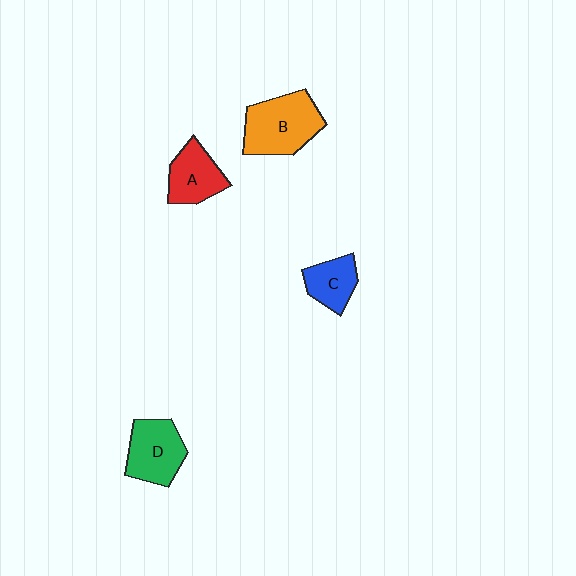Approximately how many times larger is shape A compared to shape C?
Approximately 1.2 times.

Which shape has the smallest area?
Shape C (blue).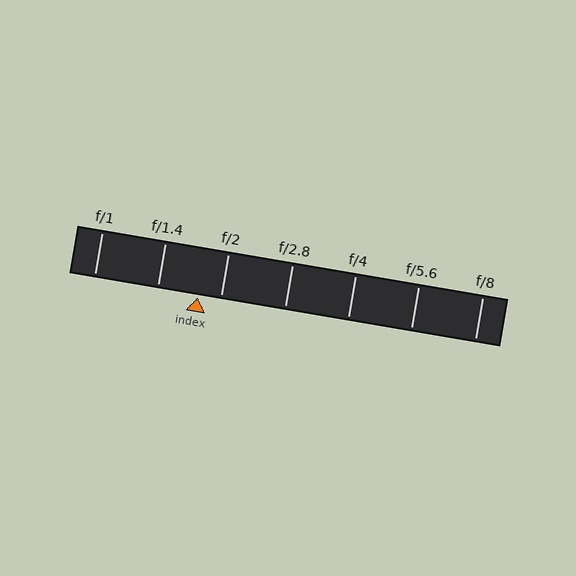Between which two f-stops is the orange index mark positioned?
The index mark is between f/1.4 and f/2.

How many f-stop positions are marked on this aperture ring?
There are 7 f-stop positions marked.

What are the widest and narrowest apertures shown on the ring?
The widest aperture shown is f/1 and the narrowest is f/8.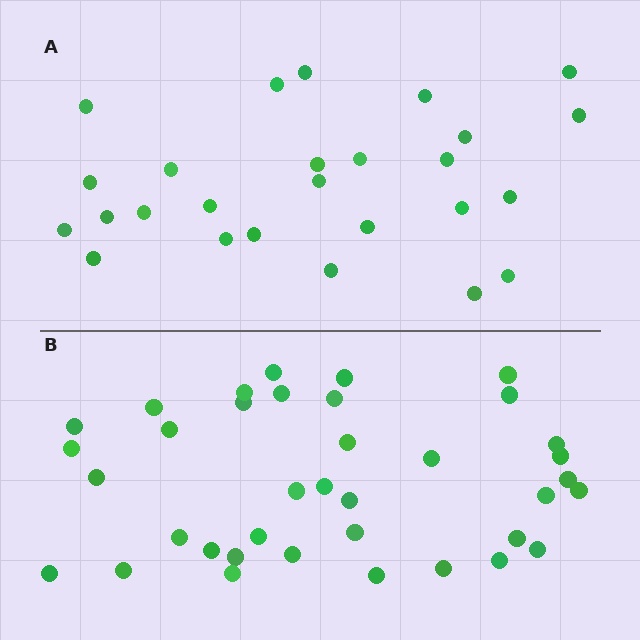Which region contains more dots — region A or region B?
Region B (the bottom region) has more dots.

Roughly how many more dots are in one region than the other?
Region B has roughly 12 or so more dots than region A.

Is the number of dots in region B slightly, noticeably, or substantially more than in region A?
Region B has noticeably more, but not dramatically so. The ratio is roughly 1.4 to 1.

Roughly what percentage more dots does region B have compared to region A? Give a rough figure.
About 40% more.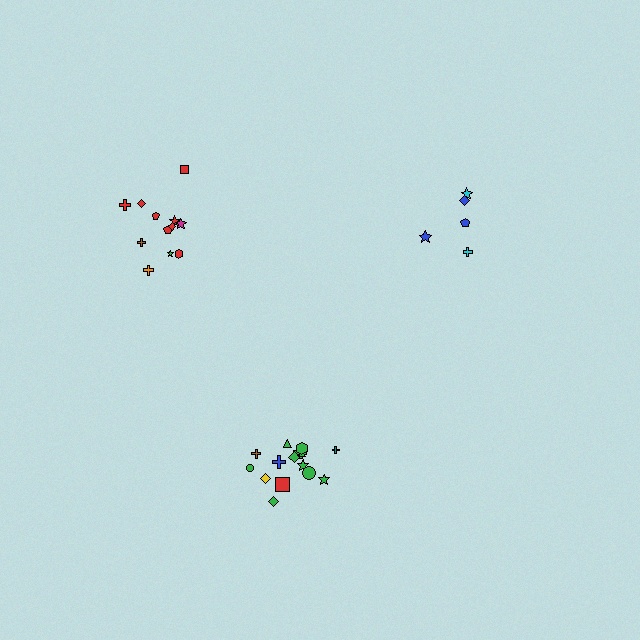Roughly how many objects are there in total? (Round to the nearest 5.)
Roughly 30 objects in total.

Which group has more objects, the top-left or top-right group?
The top-left group.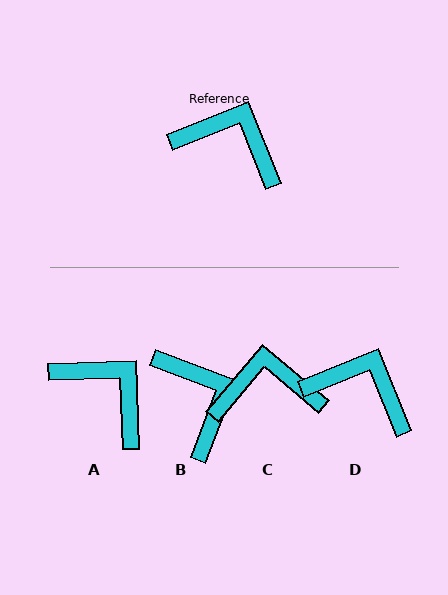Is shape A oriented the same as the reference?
No, it is off by about 20 degrees.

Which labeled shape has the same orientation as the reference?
D.